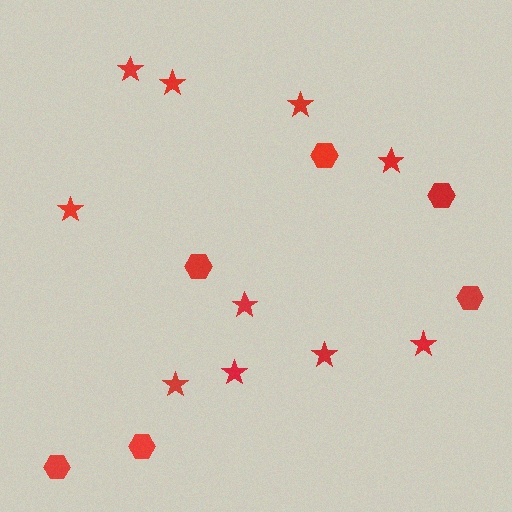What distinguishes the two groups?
There are 2 groups: one group of stars (10) and one group of hexagons (6).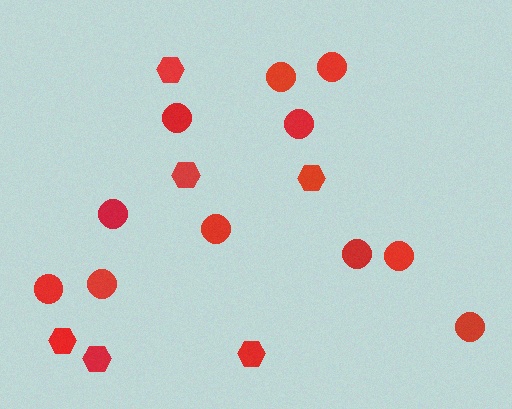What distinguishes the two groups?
There are 2 groups: one group of hexagons (6) and one group of circles (11).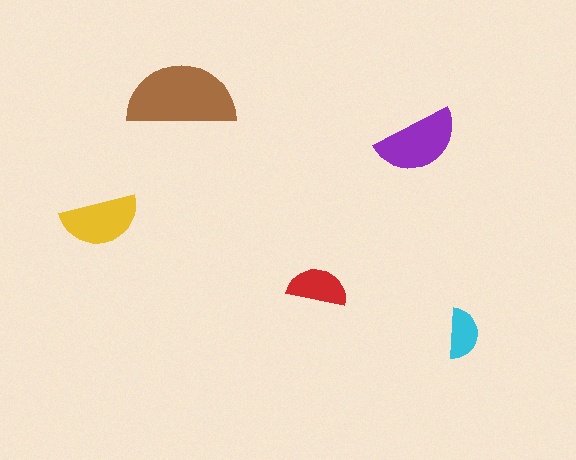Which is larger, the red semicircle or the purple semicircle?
The purple one.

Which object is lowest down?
The cyan semicircle is bottommost.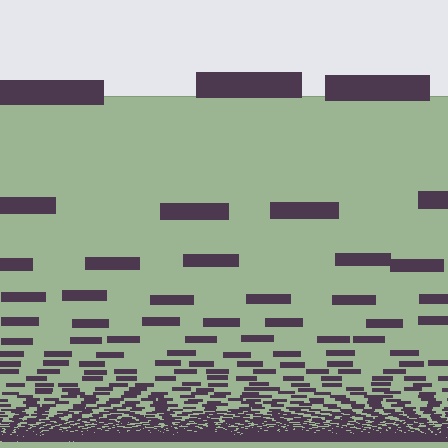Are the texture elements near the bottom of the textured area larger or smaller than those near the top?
Smaller. The gradient is inverted — elements near the bottom are smaller and denser.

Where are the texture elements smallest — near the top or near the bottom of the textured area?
Near the bottom.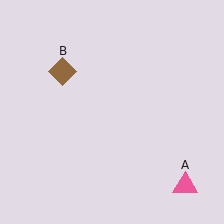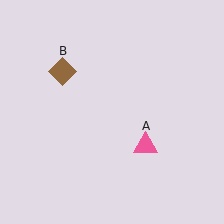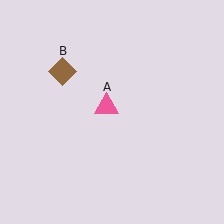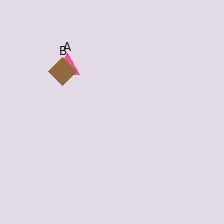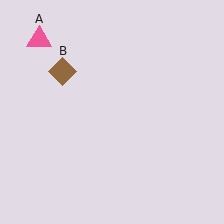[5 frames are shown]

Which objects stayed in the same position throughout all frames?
Brown diamond (object B) remained stationary.